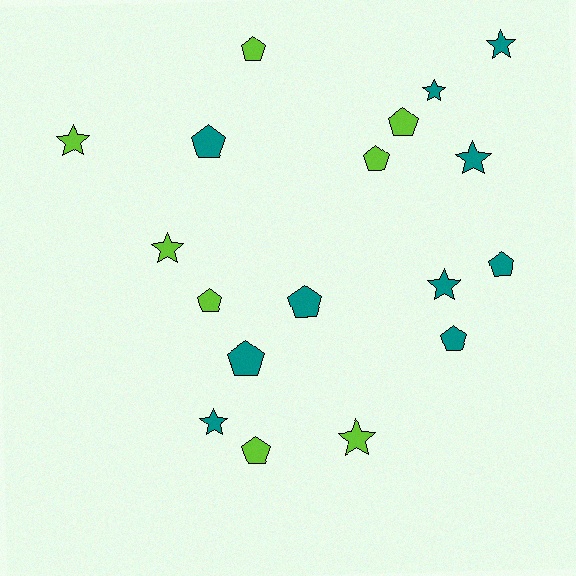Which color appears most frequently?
Teal, with 10 objects.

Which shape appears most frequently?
Pentagon, with 10 objects.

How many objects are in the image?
There are 18 objects.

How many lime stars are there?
There are 3 lime stars.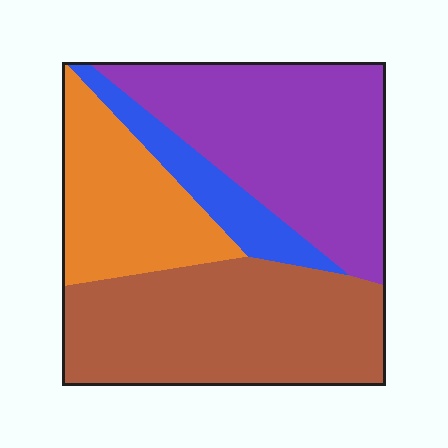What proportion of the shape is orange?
Orange takes up about one fifth (1/5) of the shape.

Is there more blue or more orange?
Orange.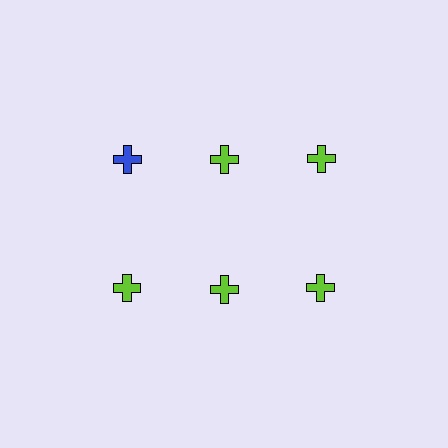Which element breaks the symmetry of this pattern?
The blue cross in the top row, leftmost column breaks the symmetry. All other shapes are lime crosses.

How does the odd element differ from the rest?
It has a different color: blue instead of lime.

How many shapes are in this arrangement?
There are 6 shapes arranged in a grid pattern.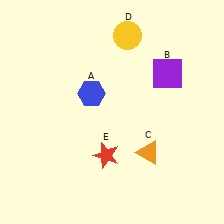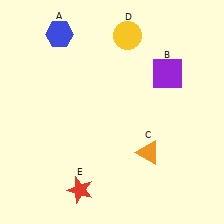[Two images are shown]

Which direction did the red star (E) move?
The red star (E) moved down.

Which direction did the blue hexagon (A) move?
The blue hexagon (A) moved up.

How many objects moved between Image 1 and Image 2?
2 objects moved between the two images.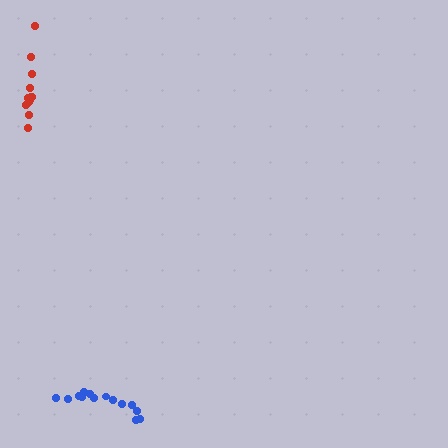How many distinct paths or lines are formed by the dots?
There are 2 distinct paths.